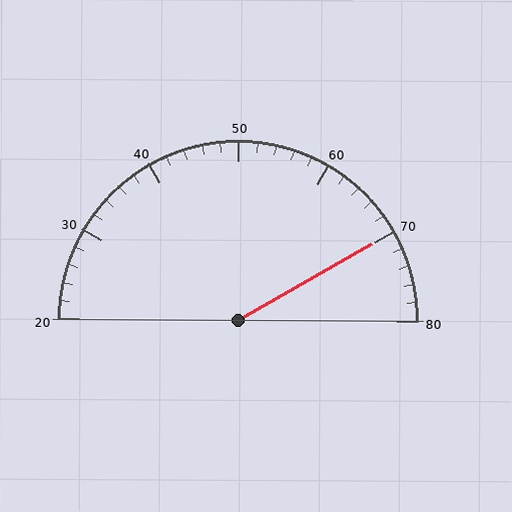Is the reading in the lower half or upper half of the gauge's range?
The reading is in the upper half of the range (20 to 80).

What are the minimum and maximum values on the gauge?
The gauge ranges from 20 to 80.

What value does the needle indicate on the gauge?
The needle indicates approximately 70.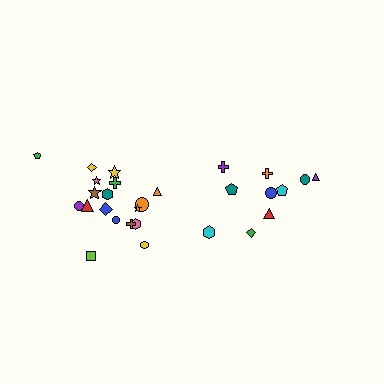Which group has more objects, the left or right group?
The left group.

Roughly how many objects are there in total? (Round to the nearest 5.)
Roughly 30 objects in total.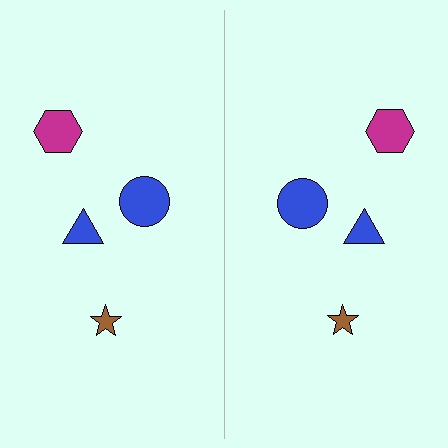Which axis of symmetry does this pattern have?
The pattern has a vertical axis of symmetry running through the center of the image.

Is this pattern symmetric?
Yes, this pattern has bilateral (reflection) symmetry.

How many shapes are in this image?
There are 8 shapes in this image.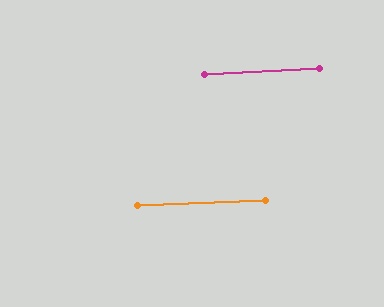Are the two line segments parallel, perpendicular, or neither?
Parallel — their directions differ by only 0.8°.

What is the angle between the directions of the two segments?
Approximately 1 degree.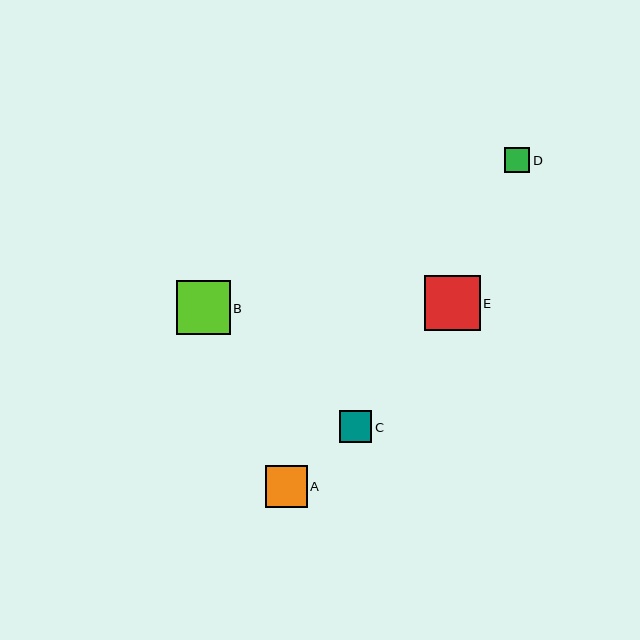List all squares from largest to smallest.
From largest to smallest: E, B, A, C, D.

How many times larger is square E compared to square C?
Square E is approximately 1.7 times the size of square C.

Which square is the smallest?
Square D is the smallest with a size of approximately 25 pixels.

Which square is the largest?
Square E is the largest with a size of approximately 56 pixels.